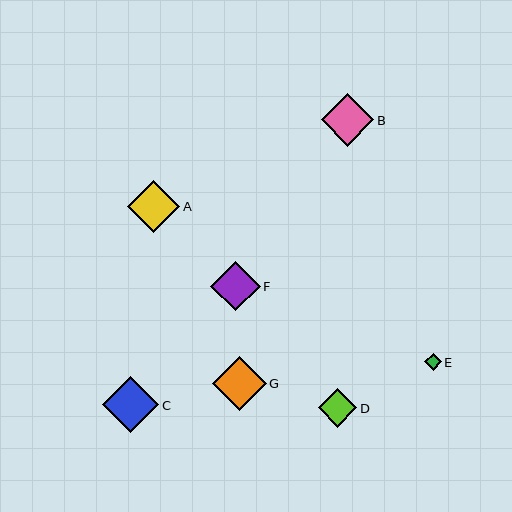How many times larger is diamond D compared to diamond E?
Diamond D is approximately 2.3 times the size of diamond E.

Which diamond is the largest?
Diamond C is the largest with a size of approximately 56 pixels.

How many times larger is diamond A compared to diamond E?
Diamond A is approximately 3.1 times the size of diamond E.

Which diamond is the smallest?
Diamond E is the smallest with a size of approximately 17 pixels.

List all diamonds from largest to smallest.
From largest to smallest: C, G, B, A, F, D, E.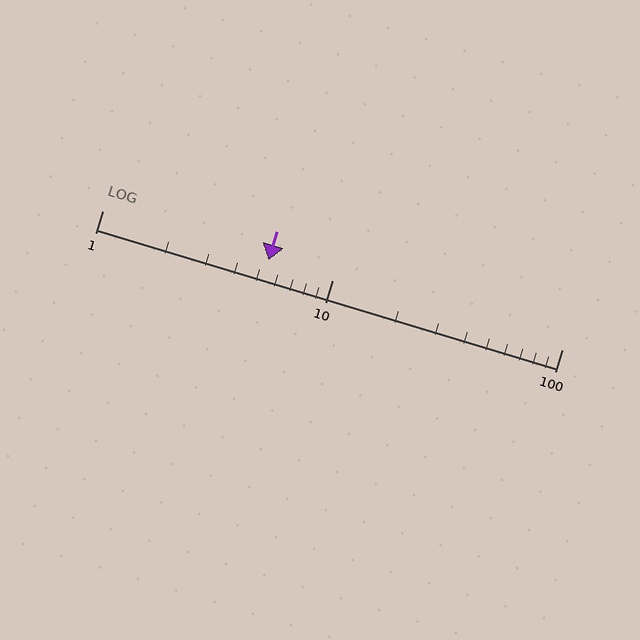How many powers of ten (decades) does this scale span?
The scale spans 2 decades, from 1 to 100.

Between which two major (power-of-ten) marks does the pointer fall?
The pointer is between 1 and 10.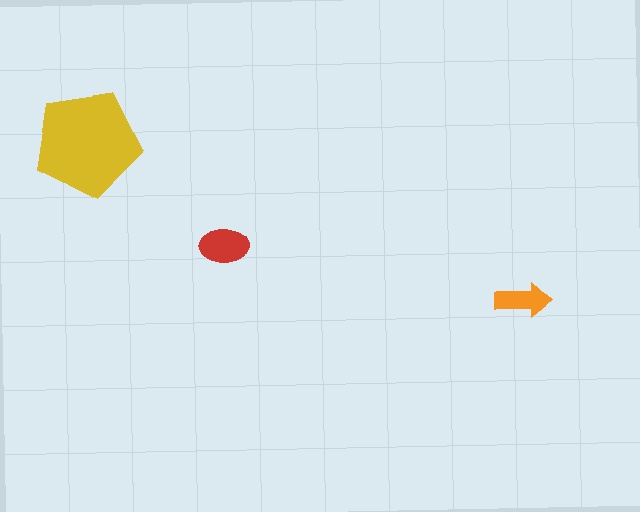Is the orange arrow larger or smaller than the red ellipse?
Smaller.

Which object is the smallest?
The orange arrow.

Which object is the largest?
The yellow pentagon.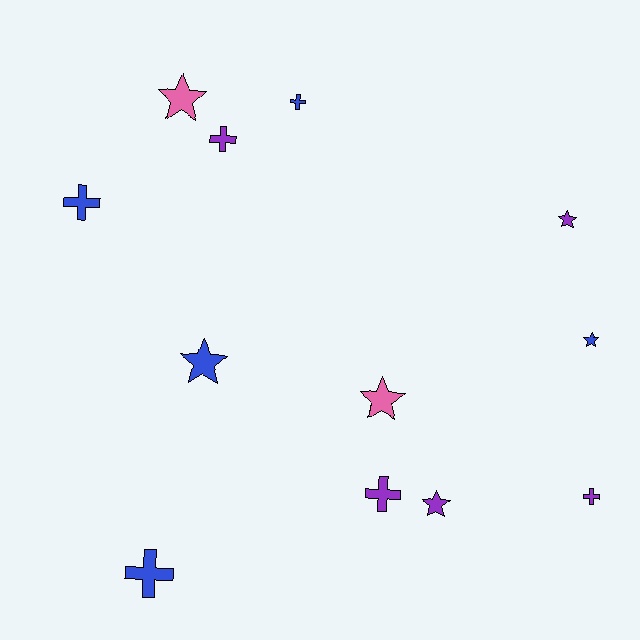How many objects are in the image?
There are 12 objects.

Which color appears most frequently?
Blue, with 5 objects.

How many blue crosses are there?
There are 3 blue crosses.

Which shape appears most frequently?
Cross, with 6 objects.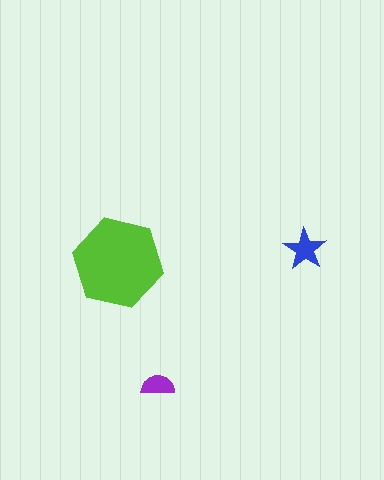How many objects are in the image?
There are 3 objects in the image.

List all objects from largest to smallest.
The lime hexagon, the blue star, the purple semicircle.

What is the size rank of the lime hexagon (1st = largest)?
1st.